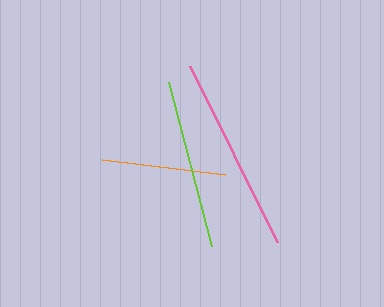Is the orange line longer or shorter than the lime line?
The lime line is longer than the orange line.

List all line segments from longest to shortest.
From longest to shortest: pink, lime, orange.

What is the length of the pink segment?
The pink segment is approximately 196 pixels long.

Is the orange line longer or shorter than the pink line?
The pink line is longer than the orange line.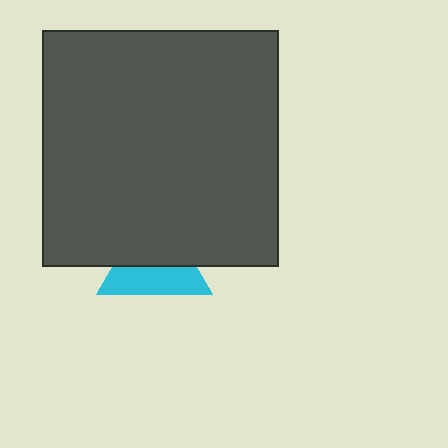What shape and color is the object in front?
The object in front is a dark gray square.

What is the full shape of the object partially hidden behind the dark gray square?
The partially hidden object is a cyan triangle.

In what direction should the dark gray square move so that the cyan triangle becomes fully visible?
The dark gray square should move up. That is the shortest direction to clear the overlap and leave the cyan triangle fully visible.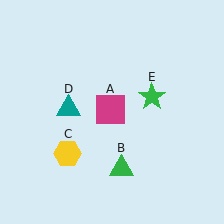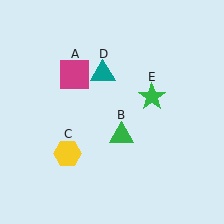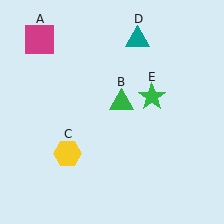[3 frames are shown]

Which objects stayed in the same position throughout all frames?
Yellow hexagon (object C) and green star (object E) remained stationary.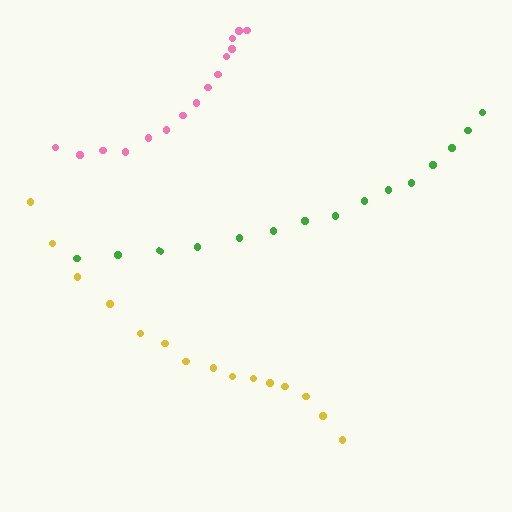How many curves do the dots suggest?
There are 3 distinct paths.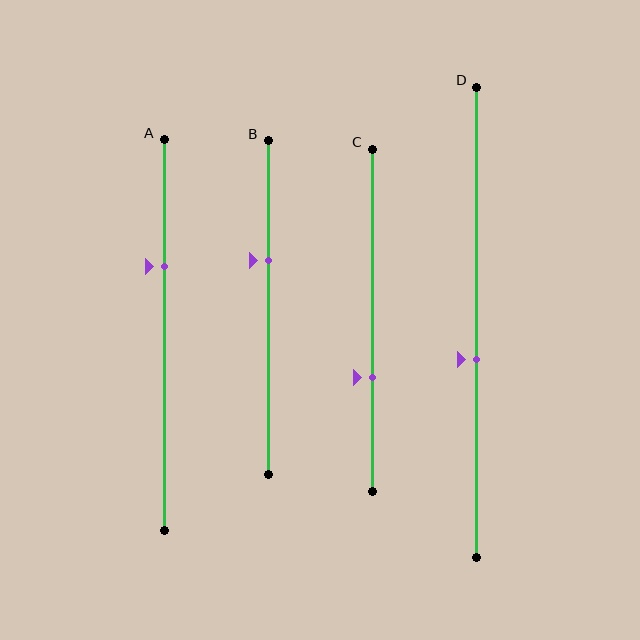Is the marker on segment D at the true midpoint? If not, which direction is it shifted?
No, the marker on segment D is shifted downward by about 8% of the segment length.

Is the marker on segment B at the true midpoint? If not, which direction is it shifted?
No, the marker on segment B is shifted upward by about 14% of the segment length.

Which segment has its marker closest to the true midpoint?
Segment D has its marker closest to the true midpoint.